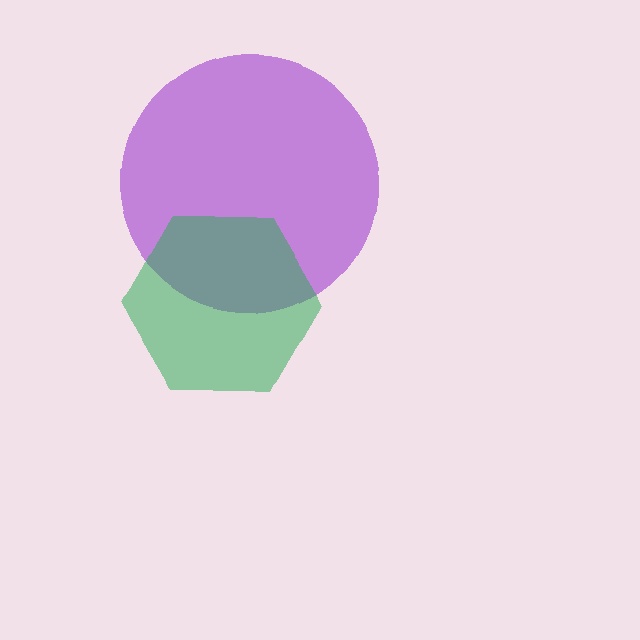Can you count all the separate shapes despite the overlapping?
Yes, there are 2 separate shapes.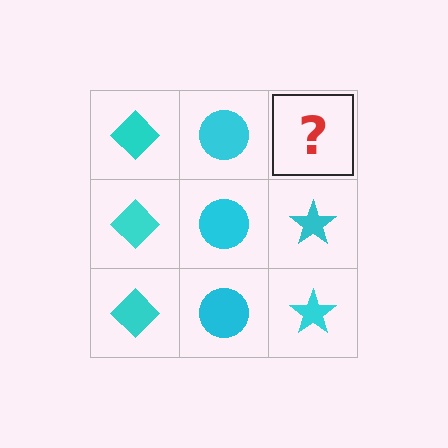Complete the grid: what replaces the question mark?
The question mark should be replaced with a cyan star.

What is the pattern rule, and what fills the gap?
The rule is that each column has a consistent shape. The gap should be filled with a cyan star.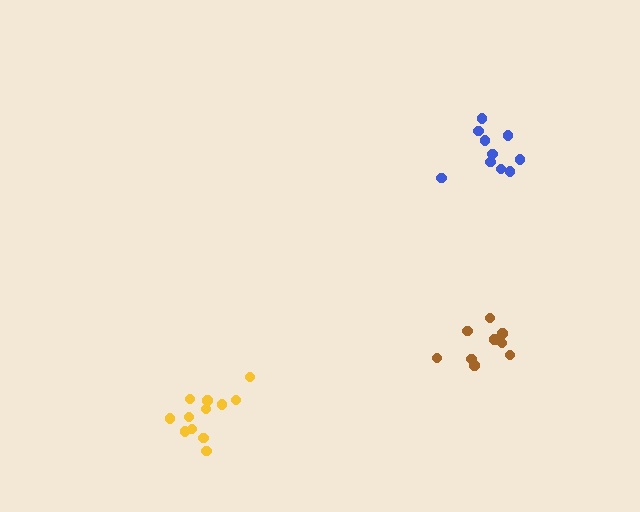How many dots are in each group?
Group 1: 10 dots, Group 2: 10 dots, Group 3: 12 dots (32 total).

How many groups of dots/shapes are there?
There are 3 groups.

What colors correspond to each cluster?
The clusters are colored: brown, blue, yellow.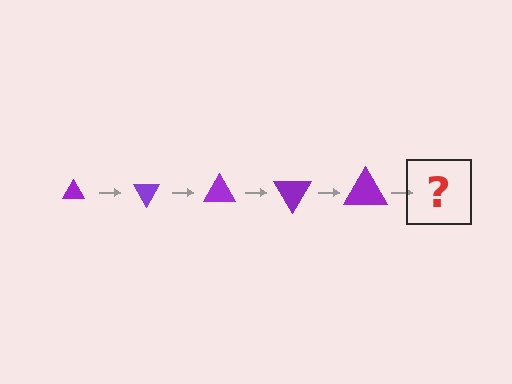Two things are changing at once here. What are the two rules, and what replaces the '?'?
The two rules are that the triangle grows larger each step and it rotates 60 degrees each step. The '?' should be a triangle, larger than the previous one and rotated 300 degrees from the start.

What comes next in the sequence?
The next element should be a triangle, larger than the previous one and rotated 300 degrees from the start.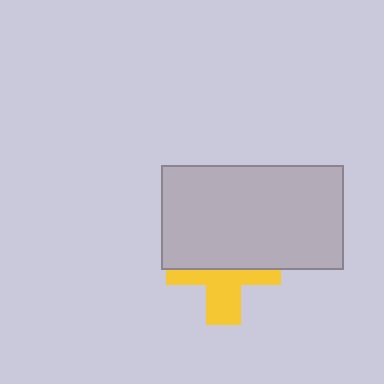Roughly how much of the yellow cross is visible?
About half of it is visible (roughly 47%).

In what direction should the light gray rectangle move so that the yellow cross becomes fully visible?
The light gray rectangle should move up. That is the shortest direction to clear the overlap and leave the yellow cross fully visible.